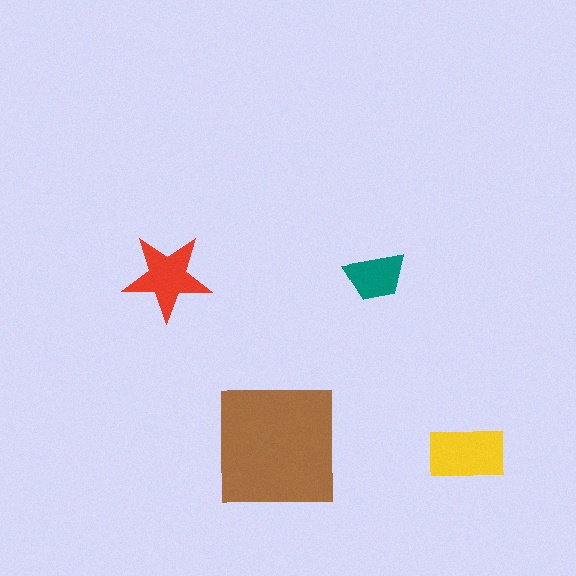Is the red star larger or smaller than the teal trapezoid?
Larger.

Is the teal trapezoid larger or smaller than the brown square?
Smaller.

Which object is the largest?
The brown square.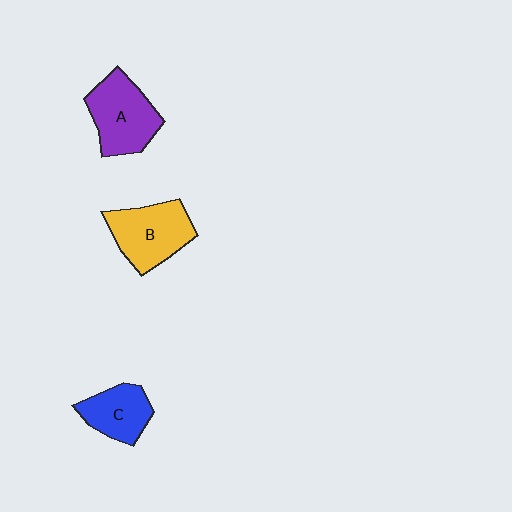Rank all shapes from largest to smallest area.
From largest to smallest: A (purple), B (yellow), C (blue).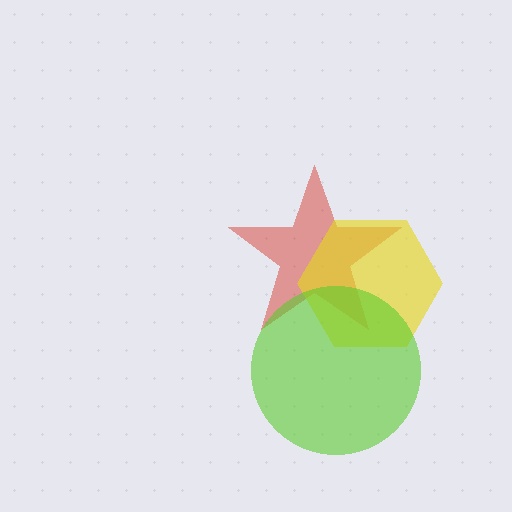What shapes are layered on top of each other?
The layered shapes are: a red star, a yellow hexagon, a lime circle.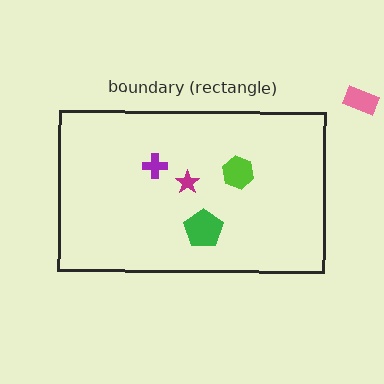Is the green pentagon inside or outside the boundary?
Inside.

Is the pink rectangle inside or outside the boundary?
Outside.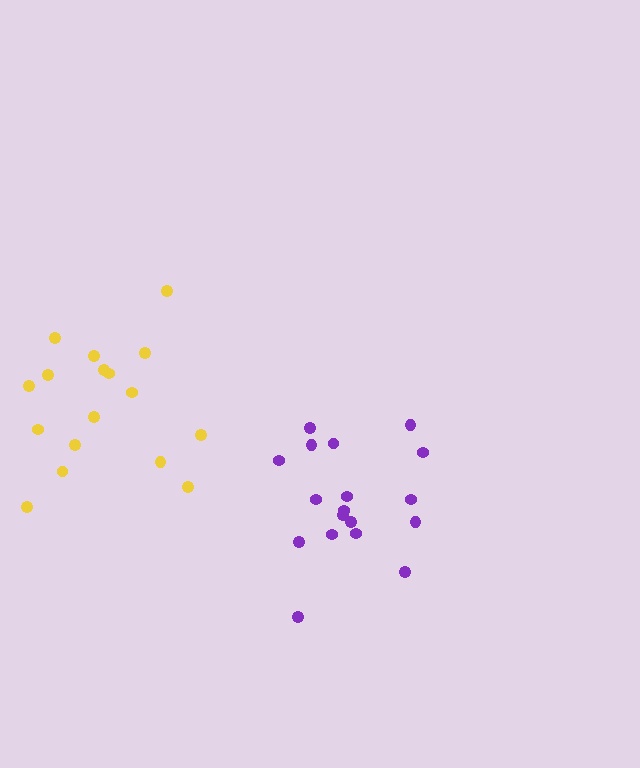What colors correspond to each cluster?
The clusters are colored: purple, yellow.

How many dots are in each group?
Group 1: 18 dots, Group 2: 17 dots (35 total).